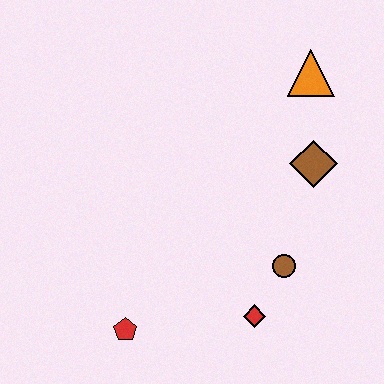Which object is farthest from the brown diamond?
The red pentagon is farthest from the brown diamond.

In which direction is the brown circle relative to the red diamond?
The brown circle is above the red diamond.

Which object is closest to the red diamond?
The brown circle is closest to the red diamond.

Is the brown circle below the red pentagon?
No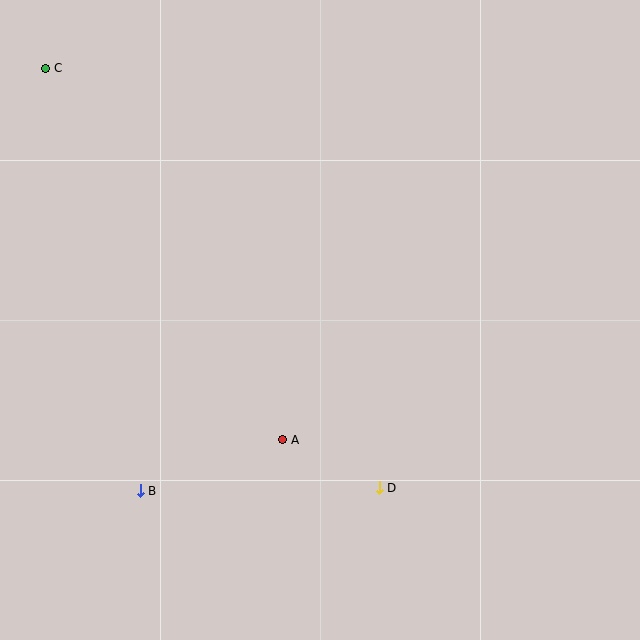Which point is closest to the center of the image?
Point A at (283, 440) is closest to the center.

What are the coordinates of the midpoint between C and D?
The midpoint between C and D is at (213, 278).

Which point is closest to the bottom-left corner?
Point B is closest to the bottom-left corner.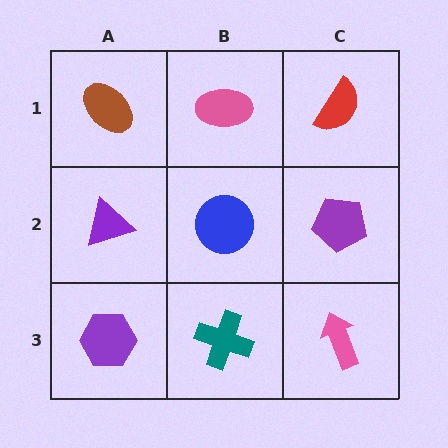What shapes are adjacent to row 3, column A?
A purple triangle (row 2, column A), a teal cross (row 3, column B).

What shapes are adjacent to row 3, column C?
A purple pentagon (row 2, column C), a teal cross (row 3, column B).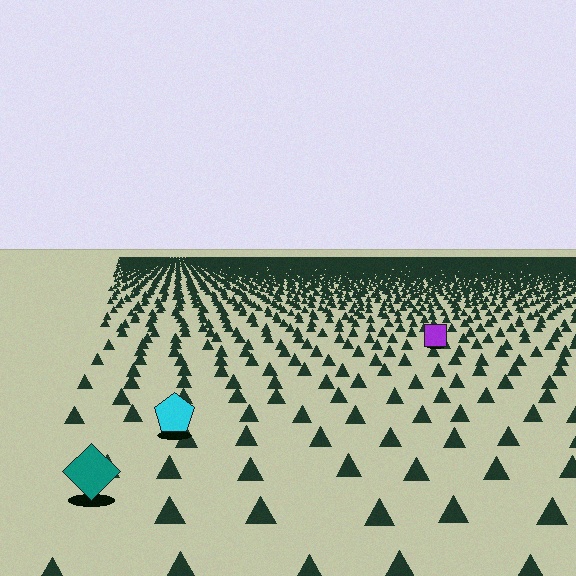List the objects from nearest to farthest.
From nearest to farthest: the teal diamond, the cyan pentagon, the purple square.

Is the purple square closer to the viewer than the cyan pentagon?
No. The cyan pentagon is closer — you can tell from the texture gradient: the ground texture is coarser near it.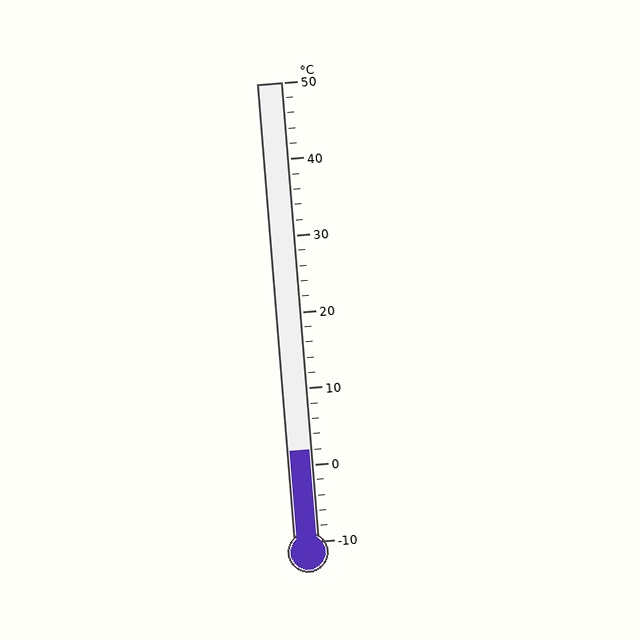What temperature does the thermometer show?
The thermometer shows approximately 2°C.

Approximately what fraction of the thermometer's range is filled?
The thermometer is filled to approximately 20% of its range.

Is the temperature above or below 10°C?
The temperature is below 10°C.